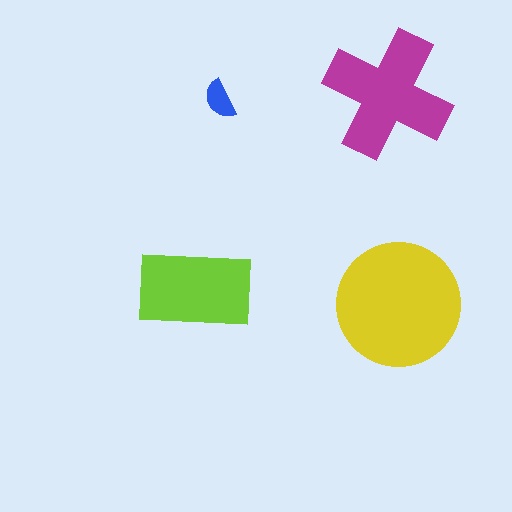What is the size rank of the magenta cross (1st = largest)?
2nd.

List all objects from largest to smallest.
The yellow circle, the magenta cross, the lime rectangle, the blue semicircle.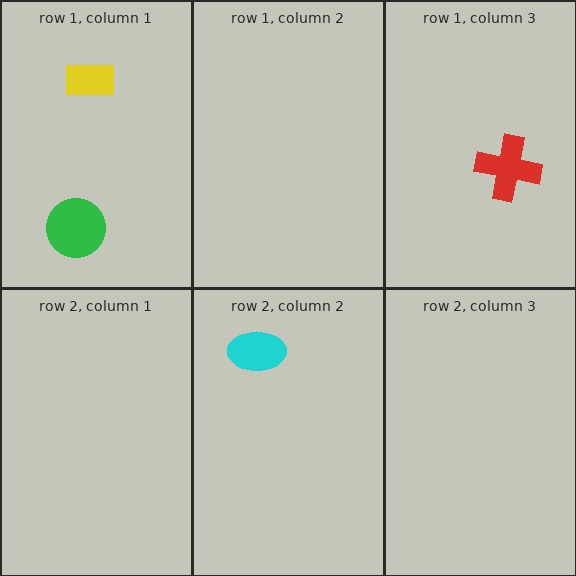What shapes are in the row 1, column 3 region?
The red cross.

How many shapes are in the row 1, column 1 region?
2.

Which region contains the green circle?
The row 1, column 1 region.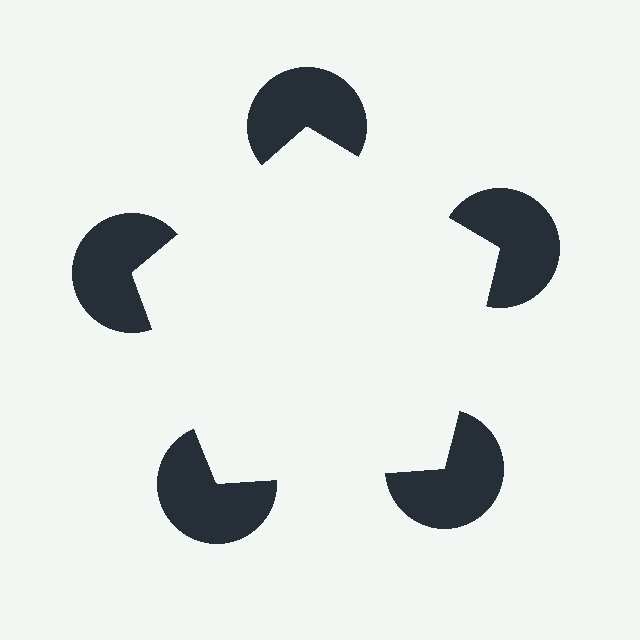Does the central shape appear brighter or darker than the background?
It typically appears slightly brighter than the background, even though no actual brightness change is drawn.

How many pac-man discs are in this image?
There are 5 — one at each vertex of the illusory pentagon.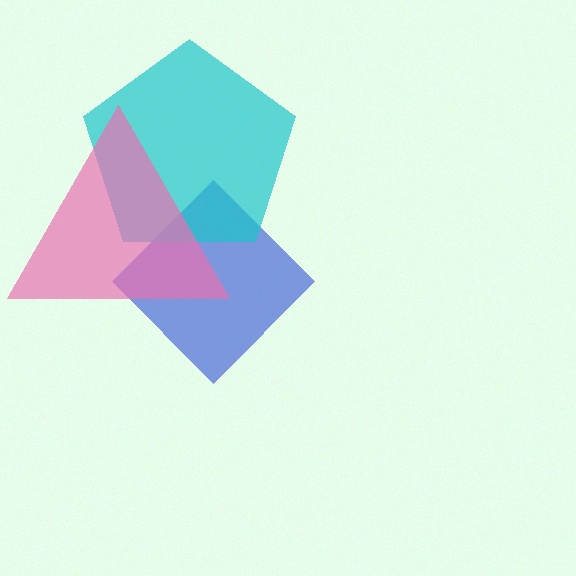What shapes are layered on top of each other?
The layered shapes are: a blue diamond, a cyan pentagon, a pink triangle.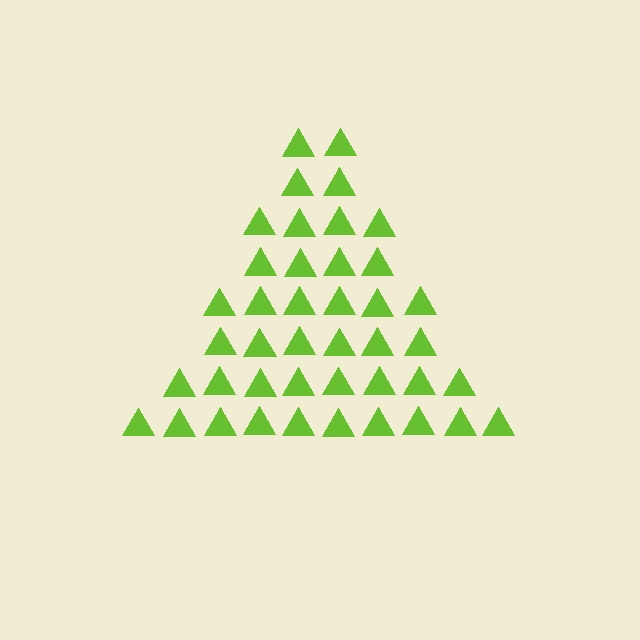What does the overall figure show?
The overall figure shows a triangle.